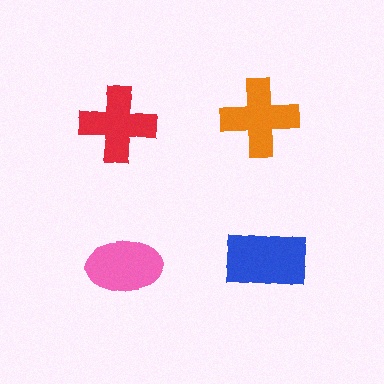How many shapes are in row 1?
2 shapes.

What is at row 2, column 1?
A pink ellipse.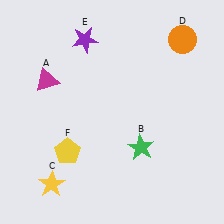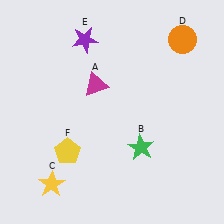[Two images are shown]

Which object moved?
The magenta triangle (A) moved right.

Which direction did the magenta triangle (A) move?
The magenta triangle (A) moved right.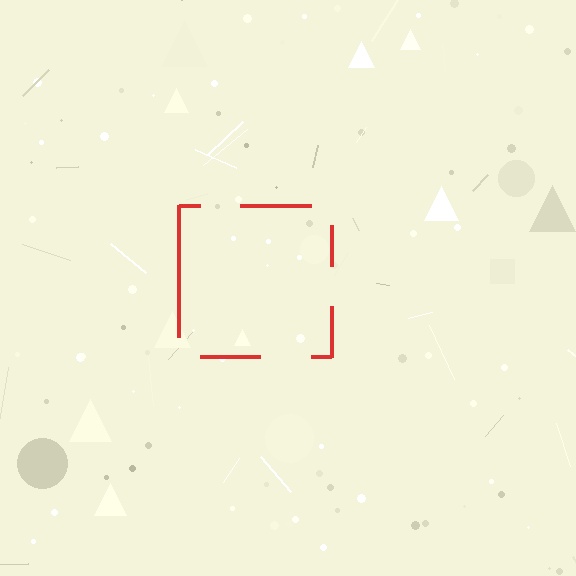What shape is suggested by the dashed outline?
The dashed outline suggests a square.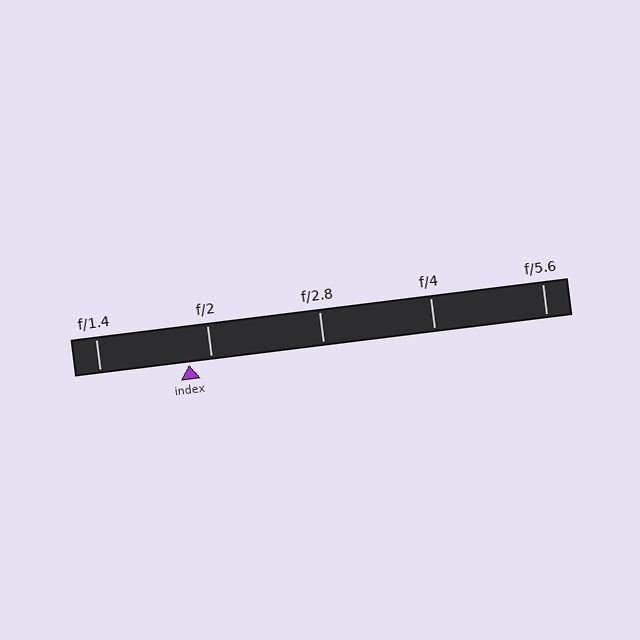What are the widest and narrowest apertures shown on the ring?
The widest aperture shown is f/1.4 and the narrowest is f/5.6.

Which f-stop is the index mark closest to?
The index mark is closest to f/2.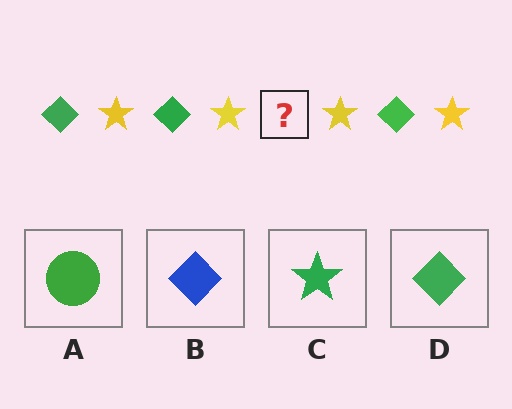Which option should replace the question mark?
Option D.